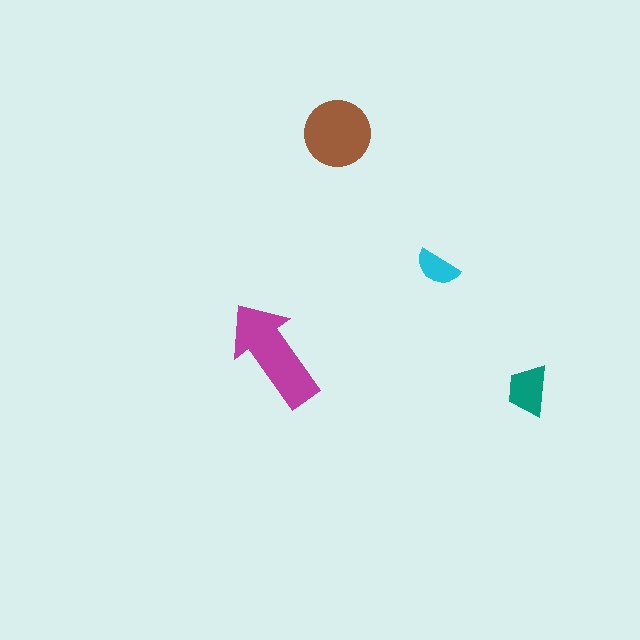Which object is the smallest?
The cyan semicircle.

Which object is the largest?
The magenta arrow.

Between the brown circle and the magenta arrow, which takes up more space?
The magenta arrow.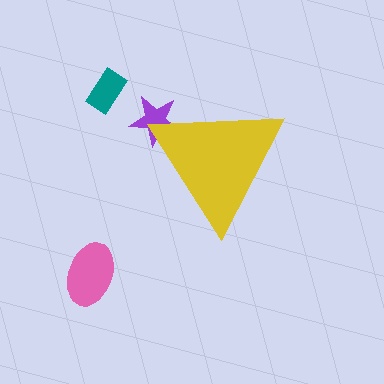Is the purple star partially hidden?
Yes, the purple star is partially hidden behind the yellow triangle.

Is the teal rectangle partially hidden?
No, the teal rectangle is fully visible.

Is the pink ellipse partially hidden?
No, the pink ellipse is fully visible.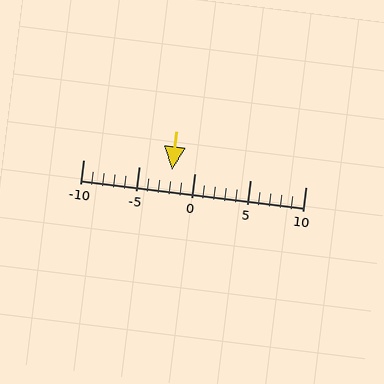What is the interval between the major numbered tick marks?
The major tick marks are spaced 5 units apart.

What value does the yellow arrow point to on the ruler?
The yellow arrow points to approximately -2.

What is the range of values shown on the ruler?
The ruler shows values from -10 to 10.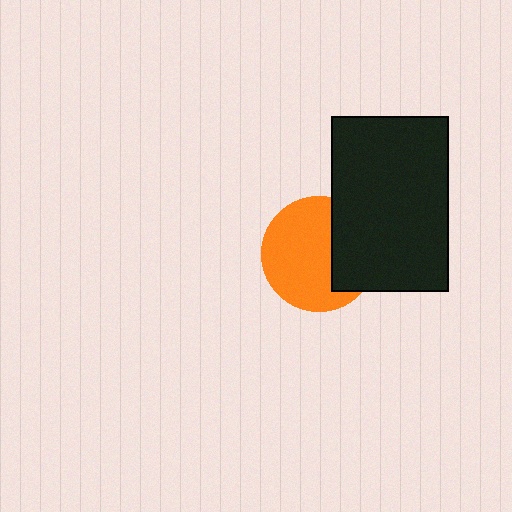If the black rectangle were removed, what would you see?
You would see the complete orange circle.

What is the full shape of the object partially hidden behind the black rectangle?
The partially hidden object is an orange circle.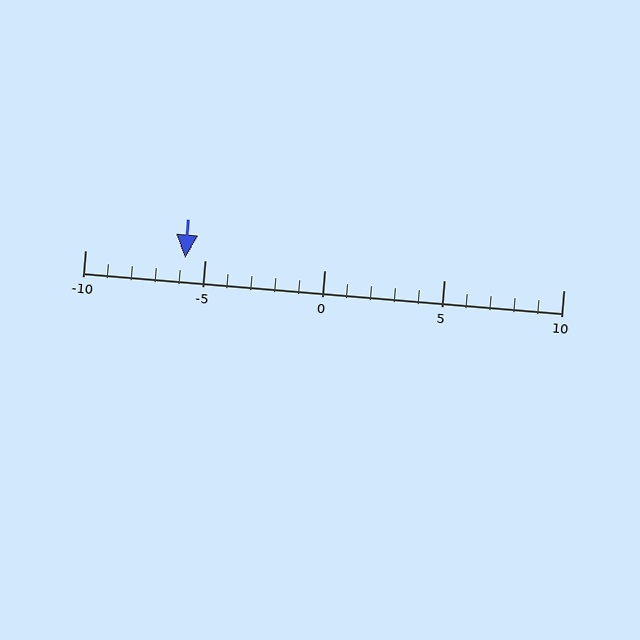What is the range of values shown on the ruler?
The ruler shows values from -10 to 10.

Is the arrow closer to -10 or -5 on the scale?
The arrow is closer to -5.